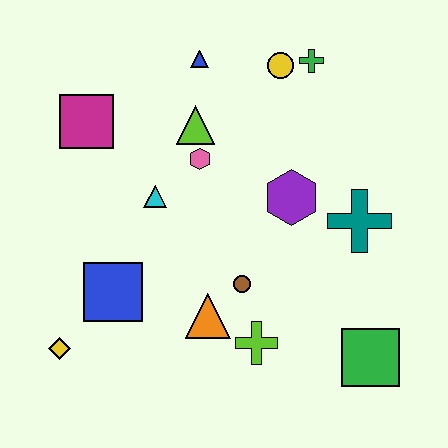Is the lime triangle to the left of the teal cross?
Yes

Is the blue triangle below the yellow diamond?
No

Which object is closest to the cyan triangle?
The pink hexagon is closest to the cyan triangle.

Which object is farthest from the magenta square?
The green square is farthest from the magenta square.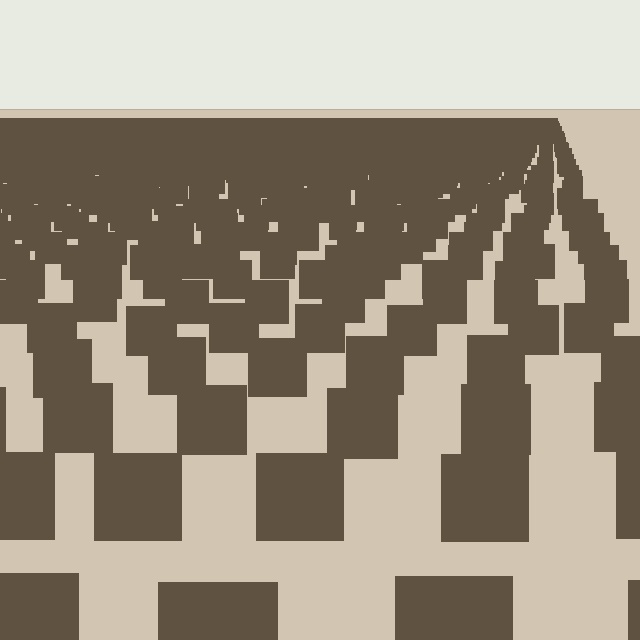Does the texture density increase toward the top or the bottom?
Density increases toward the top.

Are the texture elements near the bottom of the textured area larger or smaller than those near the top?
Larger. Near the bottom, elements are closer to the viewer and appear at a bigger on-screen size.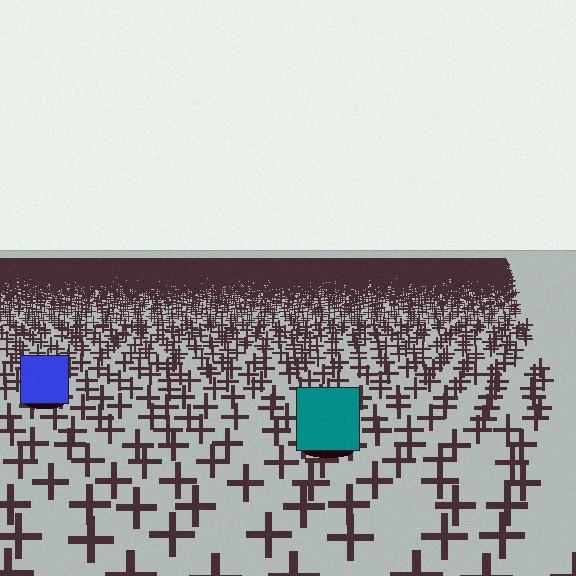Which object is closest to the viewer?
The teal square is closest. The texture marks near it are larger and more spread out.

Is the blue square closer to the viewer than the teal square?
No. The teal square is closer — you can tell from the texture gradient: the ground texture is coarser near it.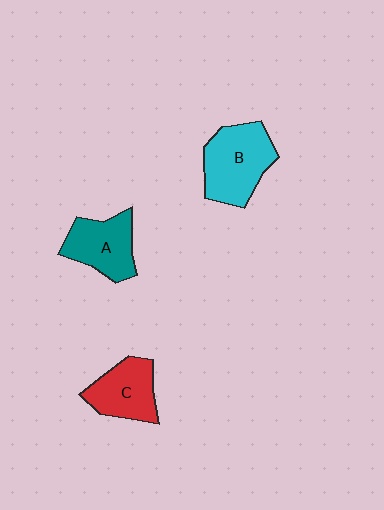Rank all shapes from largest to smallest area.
From largest to smallest: B (cyan), A (teal), C (red).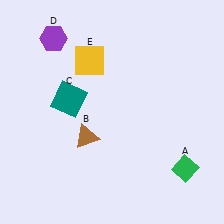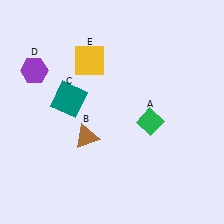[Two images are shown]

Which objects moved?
The objects that moved are: the green diamond (A), the purple hexagon (D).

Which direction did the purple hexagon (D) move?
The purple hexagon (D) moved down.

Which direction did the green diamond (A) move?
The green diamond (A) moved up.